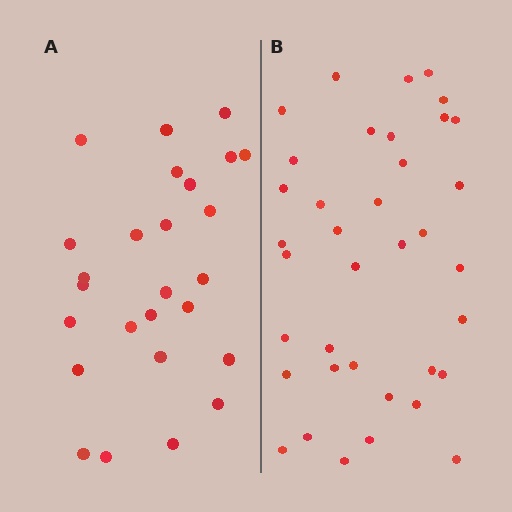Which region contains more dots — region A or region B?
Region B (the right region) has more dots.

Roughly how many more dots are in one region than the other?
Region B has roughly 12 or so more dots than region A.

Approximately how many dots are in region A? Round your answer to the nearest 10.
About 30 dots. (The exact count is 26, which rounds to 30.)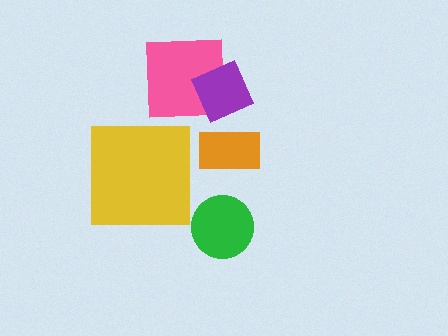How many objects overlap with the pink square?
1 object overlaps with the pink square.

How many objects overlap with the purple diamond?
1 object overlaps with the purple diamond.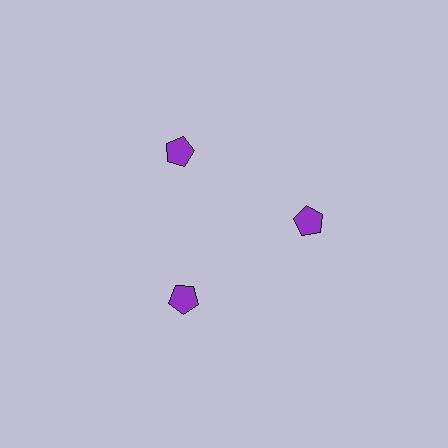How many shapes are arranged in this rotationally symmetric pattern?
There are 3 shapes, arranged in 3 groups of 1.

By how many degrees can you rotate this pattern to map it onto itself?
The pattern maps onto itself every 120 degrees of rotation.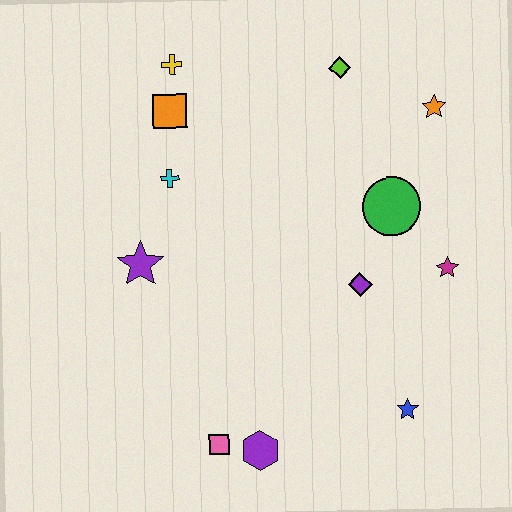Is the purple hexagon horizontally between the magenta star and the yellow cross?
Yes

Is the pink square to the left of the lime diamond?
Yes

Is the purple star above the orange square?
No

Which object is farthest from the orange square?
The blue star is farthest from the orange square.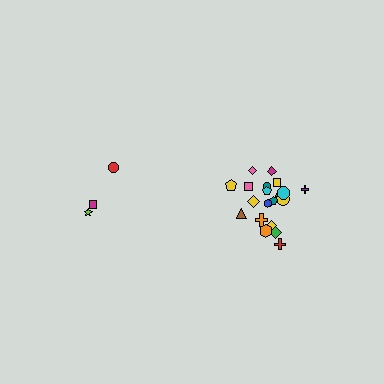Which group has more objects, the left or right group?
The right group.